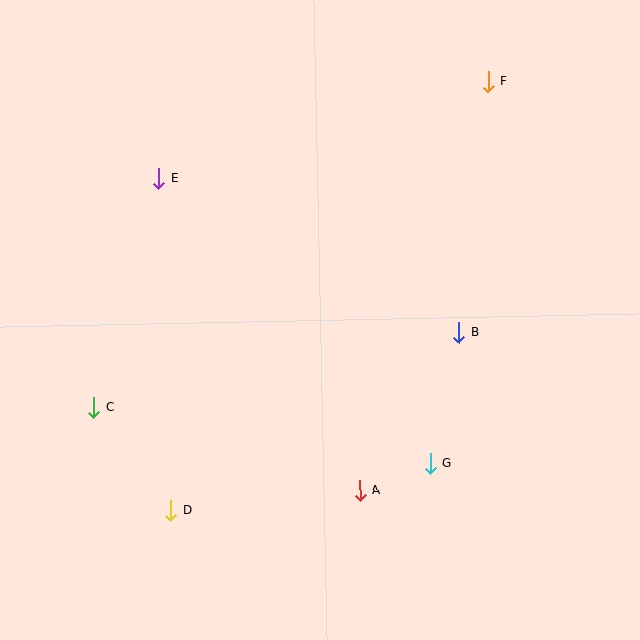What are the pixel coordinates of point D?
Point D is at (171, 510).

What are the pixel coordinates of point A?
Point A is at (360, 491).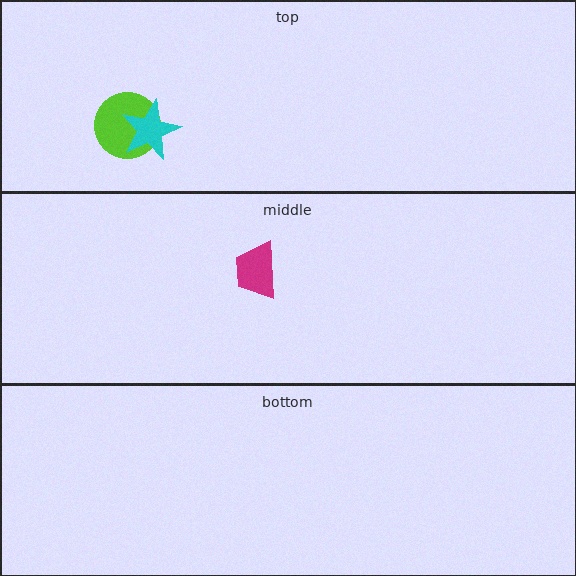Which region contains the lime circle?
The top region.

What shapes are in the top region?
The lime circle, the cyan star.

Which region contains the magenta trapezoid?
The middle region.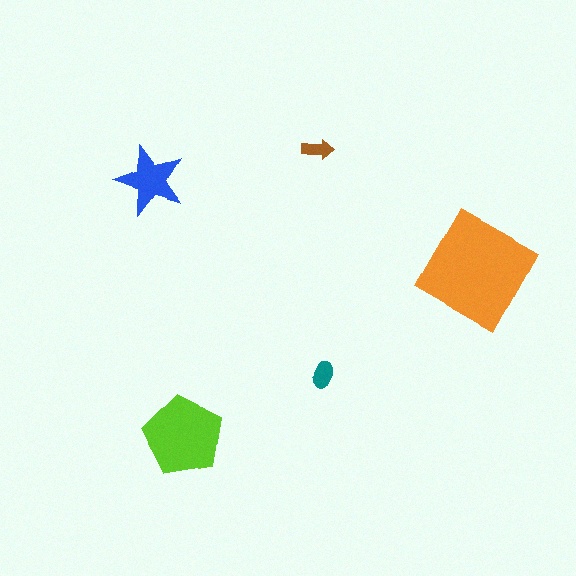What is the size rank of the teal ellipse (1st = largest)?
4th.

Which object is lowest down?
The lime pentagon is bottommost.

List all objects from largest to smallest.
The orange square, the lime pentagon, the blue star, the teal ellipse, the brown arrow.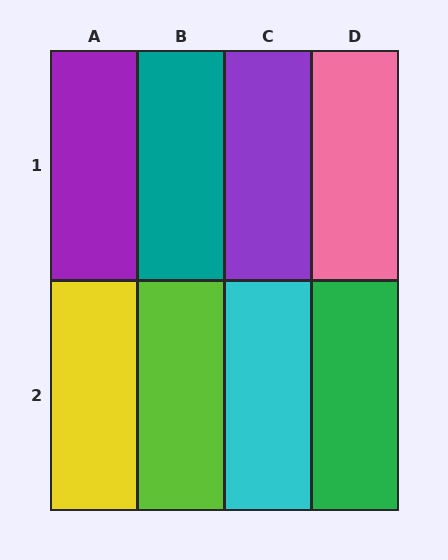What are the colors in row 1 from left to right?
Purple, teal, purple, pink.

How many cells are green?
1 cell is green.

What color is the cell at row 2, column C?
Cyan.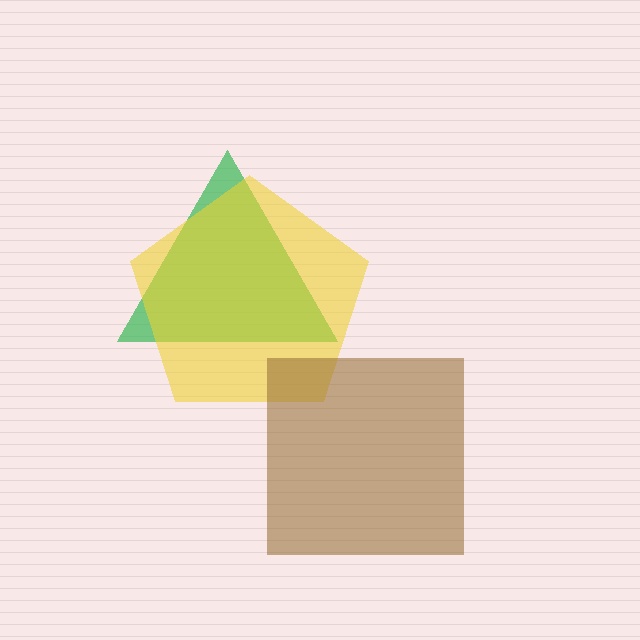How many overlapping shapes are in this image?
There are 3 overlapping shapes in the image.